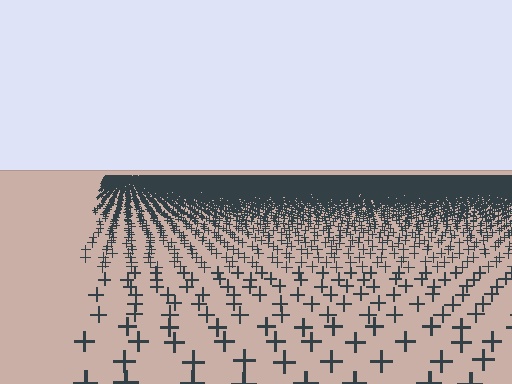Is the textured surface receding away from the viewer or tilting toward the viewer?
The surface is receding away from the viewer. Texture elements get smaller and denser toward the top.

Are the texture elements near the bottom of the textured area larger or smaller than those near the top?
Larger. Near the bottom, elements are closer to the viewer and appear at a bigger on-screen size.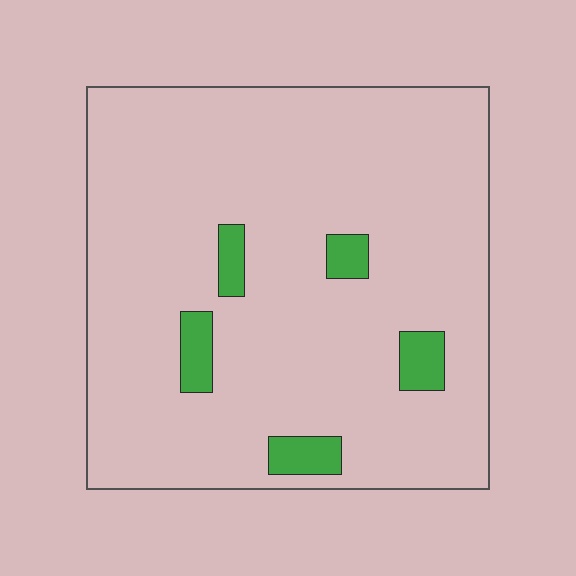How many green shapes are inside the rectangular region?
5.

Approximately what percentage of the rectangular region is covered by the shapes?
Approximately 10%.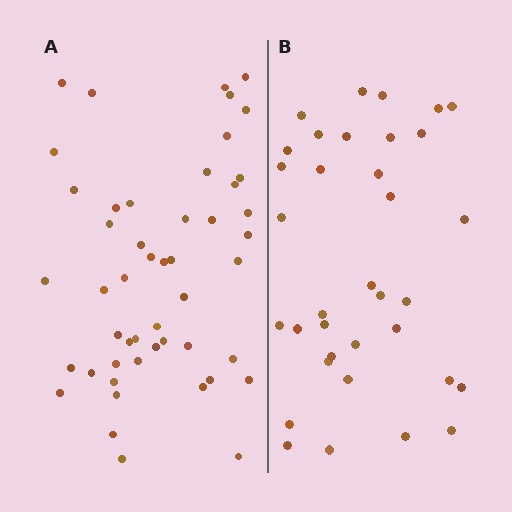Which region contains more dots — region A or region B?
Region A (the left region) has more dots.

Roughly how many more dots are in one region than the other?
Region A has approximately 15 more dots than region B.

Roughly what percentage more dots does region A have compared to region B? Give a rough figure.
About 40% more.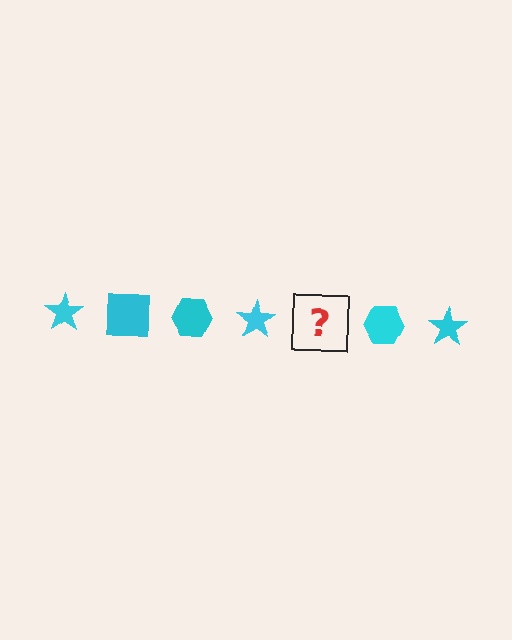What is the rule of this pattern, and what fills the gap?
The rule is that the pattern cycles through star, square, hexagon shapes in cyan. The gap should be filled with a cyan square.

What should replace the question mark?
The question mark should be replaced with a cyan square.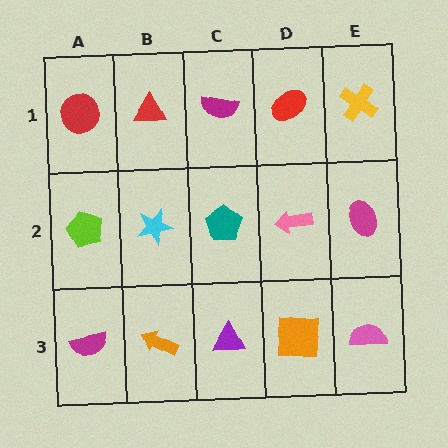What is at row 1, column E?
A yellow cross.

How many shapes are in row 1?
5 shapes.